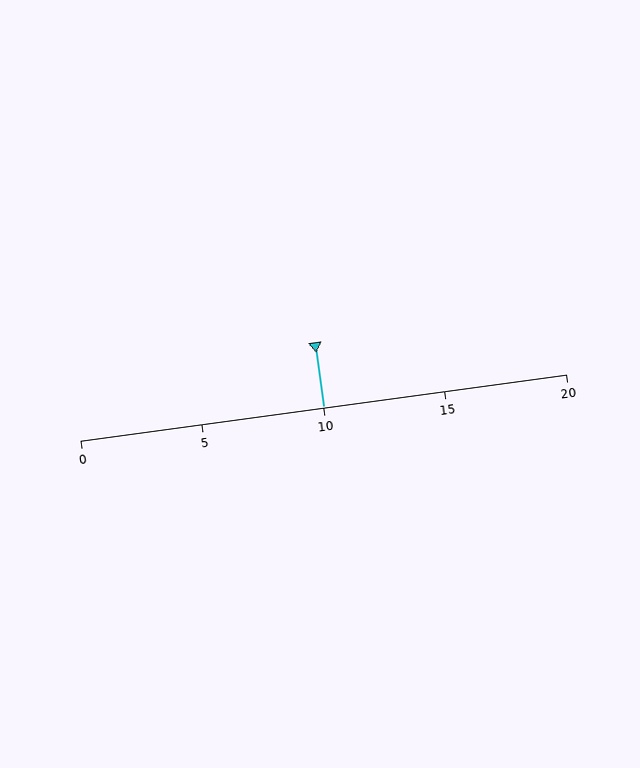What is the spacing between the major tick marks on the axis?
The major ticks are spaced 5 apart.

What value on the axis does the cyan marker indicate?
The marker indicates approximately 10.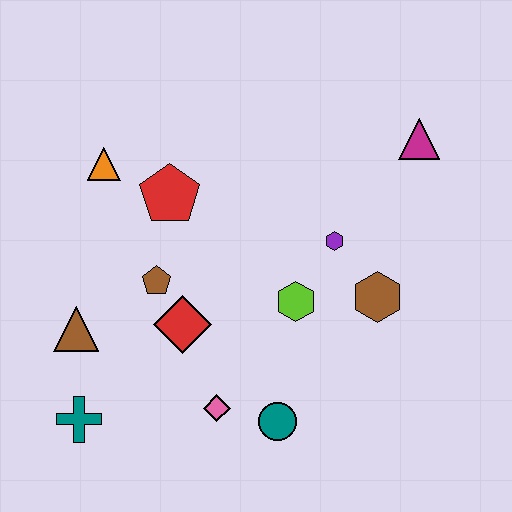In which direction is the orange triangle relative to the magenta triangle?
The orange triangle is to the left of the magenta triangle.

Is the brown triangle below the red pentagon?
Yes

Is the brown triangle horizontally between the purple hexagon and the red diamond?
No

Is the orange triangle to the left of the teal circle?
Yes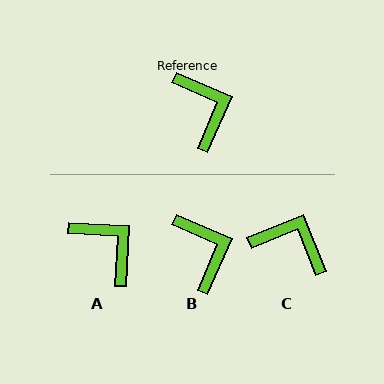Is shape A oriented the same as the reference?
No, it is off by about 20 degrees.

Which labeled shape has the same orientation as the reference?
B.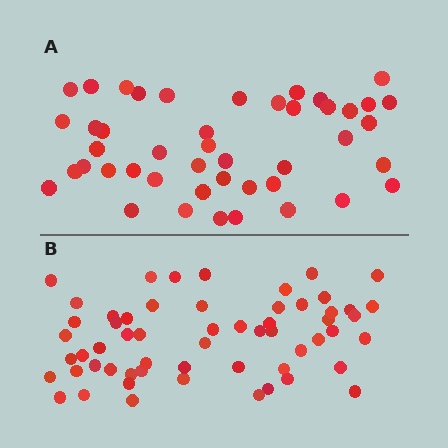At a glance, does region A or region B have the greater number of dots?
Region B (the bottom region) has more dots.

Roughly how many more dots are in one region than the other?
Region B has approximately 15 more dots than region A.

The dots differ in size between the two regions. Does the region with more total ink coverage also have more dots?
No. Region A has more total ink coverage because its dots are larger, but region B actually contains more individual dots. Total area can be misleading — the number of items is what matters here.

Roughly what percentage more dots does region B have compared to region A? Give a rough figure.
About 30% more.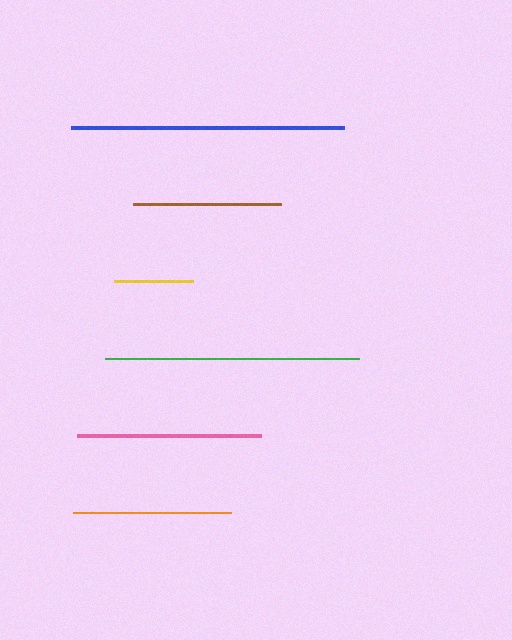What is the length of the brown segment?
The brown segment is approximately 148 pixels long.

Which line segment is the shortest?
The yellow line is the shortest at approximately 79 pixels.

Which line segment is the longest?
The blue line is the longest at approximately 273 pixels.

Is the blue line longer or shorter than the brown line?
The blue line is longer than the brown line.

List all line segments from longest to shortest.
From longest to shortest: blue, green, pink, orange, brown, yellow.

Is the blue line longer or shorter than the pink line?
The blue line is longer than the pink line.